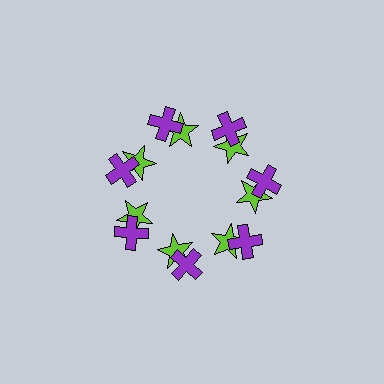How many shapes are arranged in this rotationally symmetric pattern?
There are 14 shapes, arranged in 7 groups of 2.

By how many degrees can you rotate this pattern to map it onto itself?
The pattern maps onto itself every 51 degrees of rotation.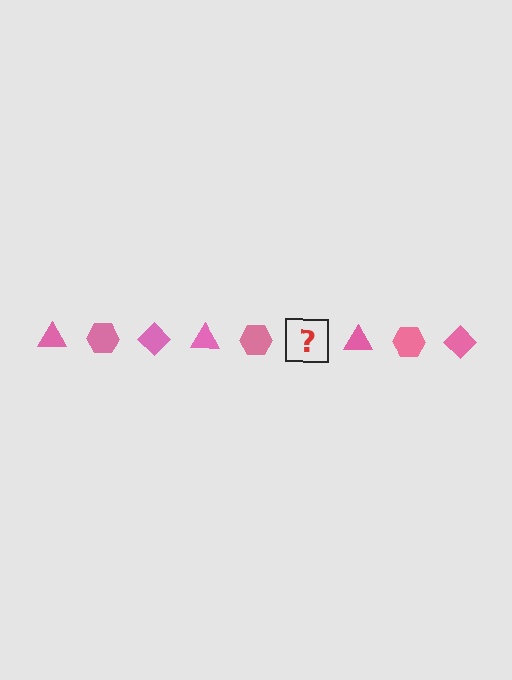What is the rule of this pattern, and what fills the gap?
The rule is that the pattern cycles through triangle, hexagon, diamond shapes in pink. The gap should be filled with a pink diamond.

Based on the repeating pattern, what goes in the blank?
The blank should be a pink diamond.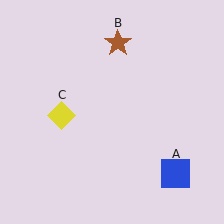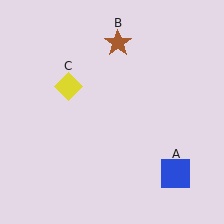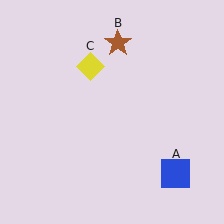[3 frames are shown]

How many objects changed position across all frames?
1 object changed position: yellow diamond (object C).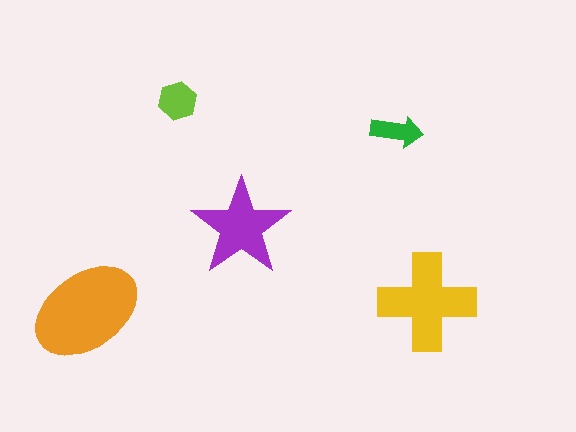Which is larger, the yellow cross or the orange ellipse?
The orange ellipse.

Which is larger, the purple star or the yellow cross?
The yellow cross.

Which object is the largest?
The orange ellipse.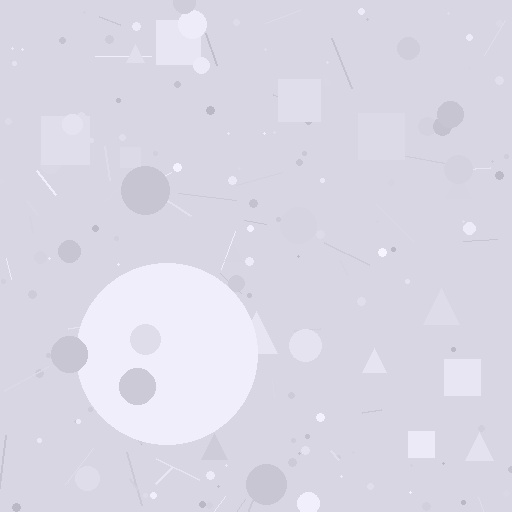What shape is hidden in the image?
A circle is hidden in the image.